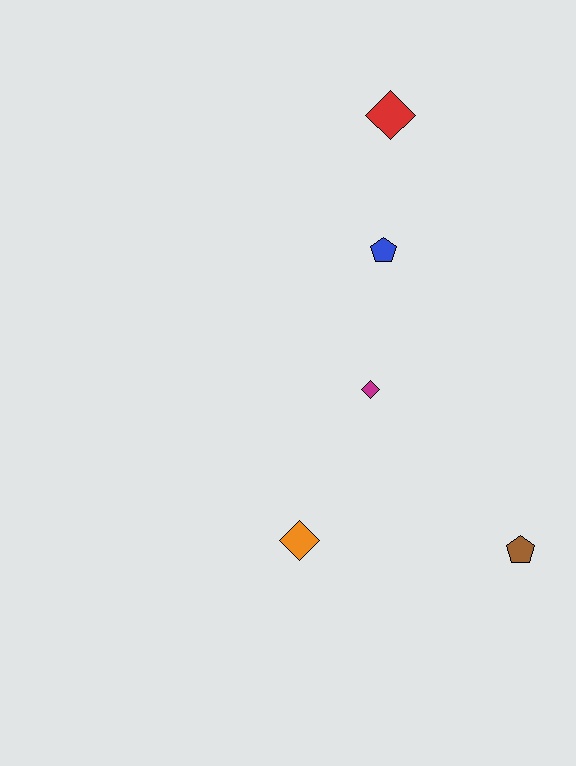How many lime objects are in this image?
There are no lime objects.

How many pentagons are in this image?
There are 2 pentagons.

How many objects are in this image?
There are 5 objects.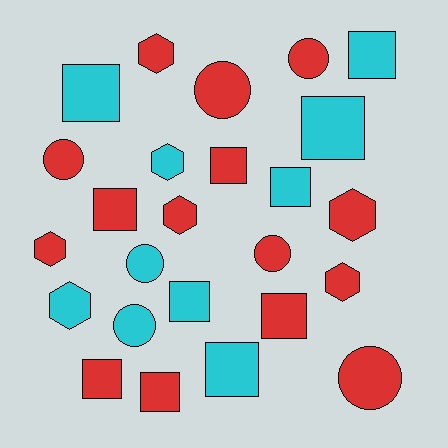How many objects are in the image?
There are 25 objects.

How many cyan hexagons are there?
There are 2 cyan hexagons.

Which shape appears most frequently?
Square, with 11 objects.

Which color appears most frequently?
Red, with 15 objects.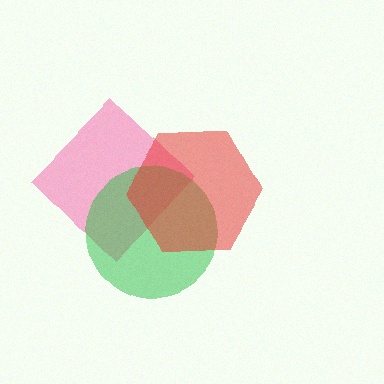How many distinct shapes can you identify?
There are 3 distinct shapes: a pink diamond, a green circle, a red hexagon.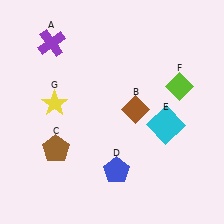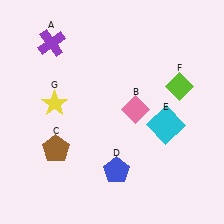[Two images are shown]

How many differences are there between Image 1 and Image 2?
There is 1 difference between the two images.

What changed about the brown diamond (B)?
In Image 1, B is brown. In Image 2, it changed to pink.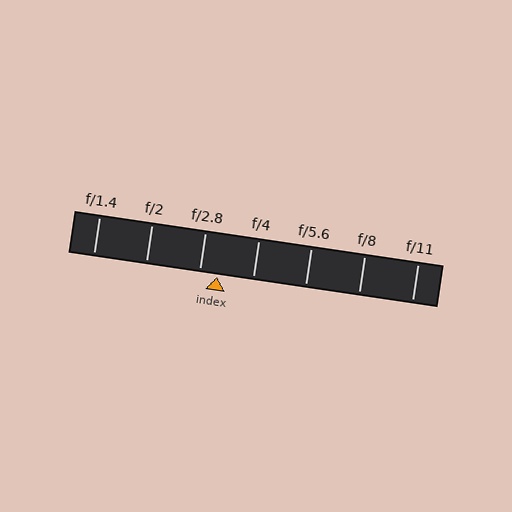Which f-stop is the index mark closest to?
The index mark is closest to f/2.8.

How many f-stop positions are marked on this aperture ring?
There are 7 f-stop positions marked.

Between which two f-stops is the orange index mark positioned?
The index mark is between f/2.8 and f/4.